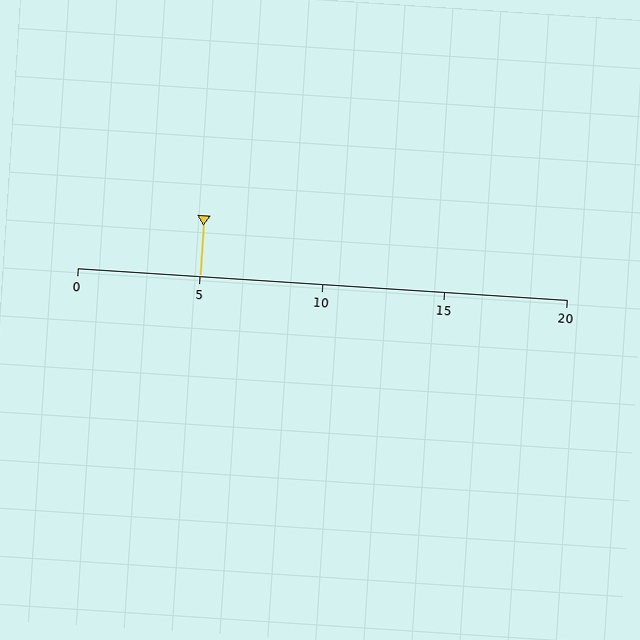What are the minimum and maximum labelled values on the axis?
The axis runs from 0 to 20.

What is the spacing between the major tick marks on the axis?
The major ticks are spaced 5 apart.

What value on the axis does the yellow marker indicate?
The marker indicates approximately 5.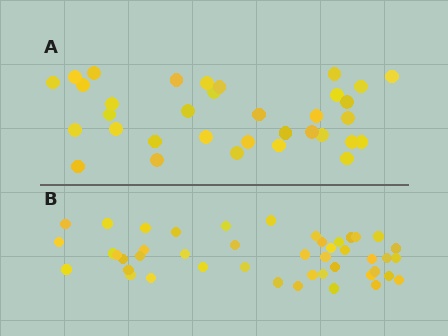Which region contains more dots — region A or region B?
Region B (the bottom region) has more dots.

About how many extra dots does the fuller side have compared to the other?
Region B has roughly 12 or so more dots than region A.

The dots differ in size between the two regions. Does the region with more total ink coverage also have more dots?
No. Region A has more total ink coverage because its dots are larger, but region B actually contains more individual dots. Total area can be misleading — the number of items is what matters here.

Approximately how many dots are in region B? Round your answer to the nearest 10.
About 40 dots. (The exact count is 45, which rounds to 40.)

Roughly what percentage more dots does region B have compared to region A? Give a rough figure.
About 30% more.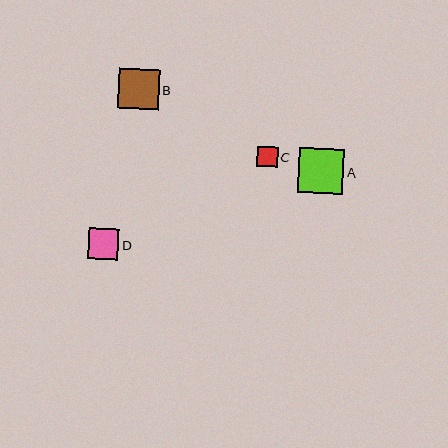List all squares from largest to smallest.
From largest to smallest: A, B, D, C.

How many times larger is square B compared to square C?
Square B is approximately 2.0 times the size of square C.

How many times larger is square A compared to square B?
Square A is approximately 1.1 times the size of square B.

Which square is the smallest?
Square C is the smallest with a size of approximately 20 pixels.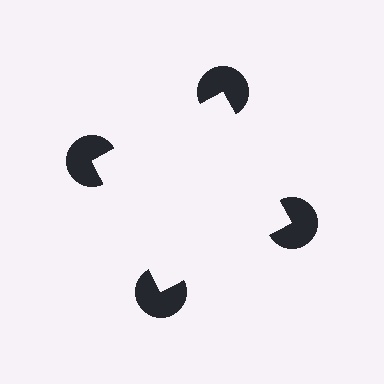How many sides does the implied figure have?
4 sides.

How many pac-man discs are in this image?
There are 4 — one at each vertex of the illusory square.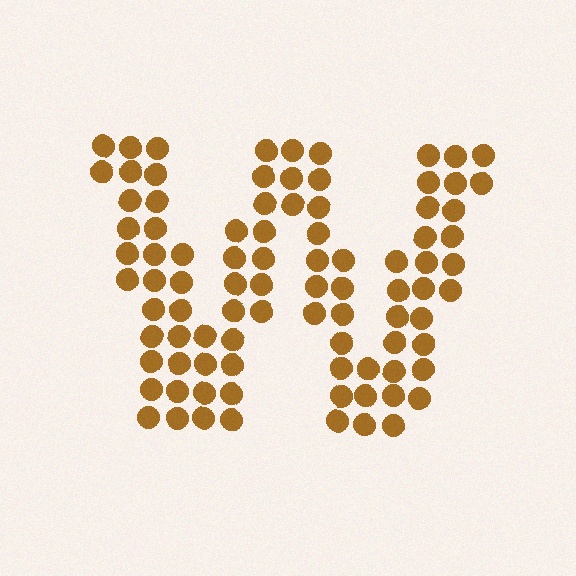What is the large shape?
The large shape is the letter W.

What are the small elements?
The small elements are circles.